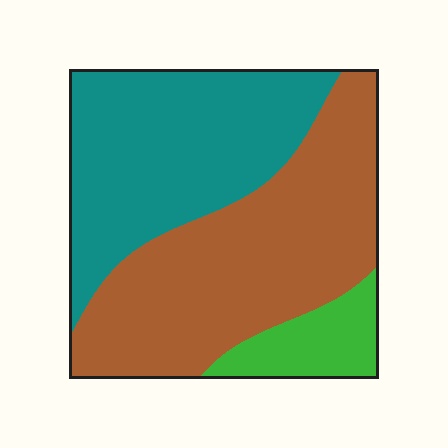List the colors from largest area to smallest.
From largest to smallest: brown, teal, green.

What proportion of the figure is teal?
Teal takes up between a quarter and a half of the figure.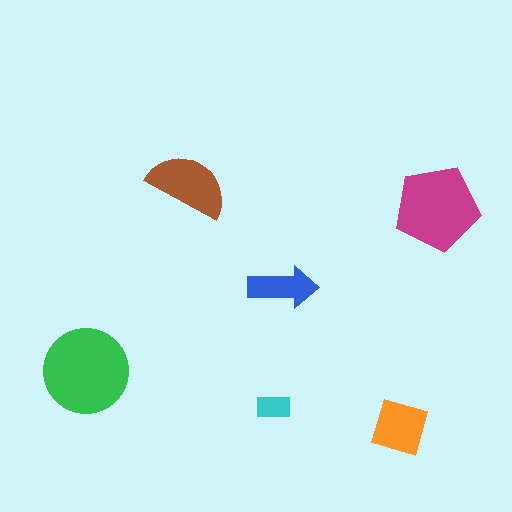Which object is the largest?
The green circle.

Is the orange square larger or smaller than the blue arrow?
Larger.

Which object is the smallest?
The cyan rectangle.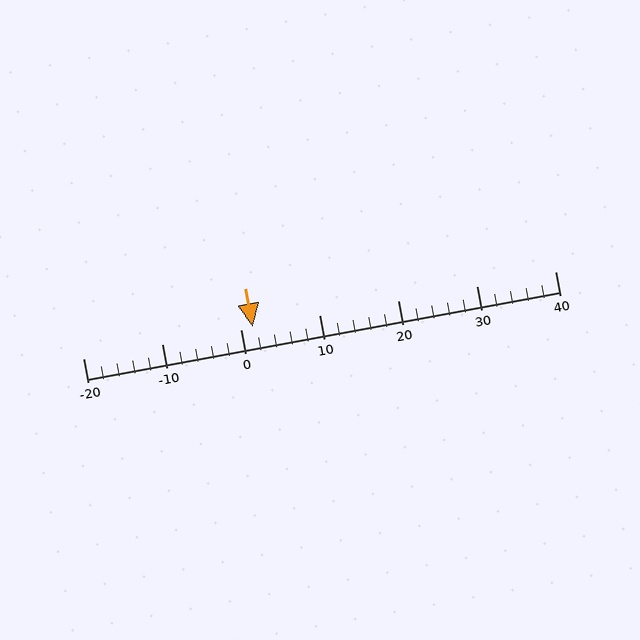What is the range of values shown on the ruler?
The ruler shows values from -20 to 40.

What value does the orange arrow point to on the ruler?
The orange arrow points to approximately 2.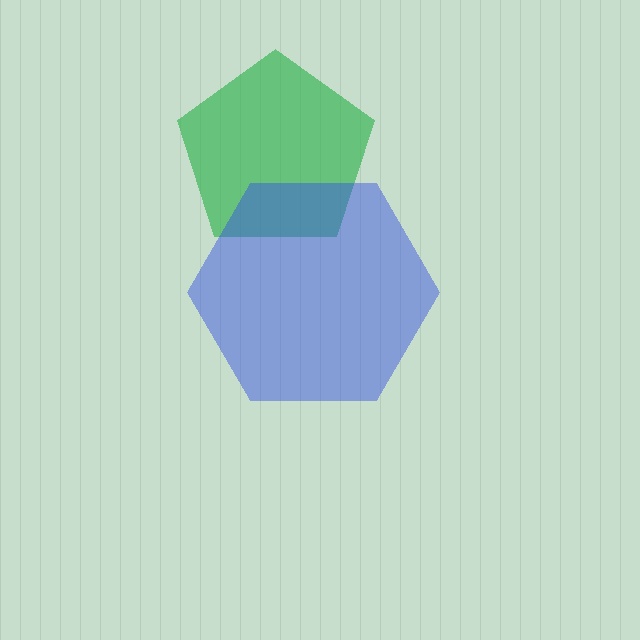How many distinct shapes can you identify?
There are 2 distinct shapes: a green pentagon, a blue hexagon.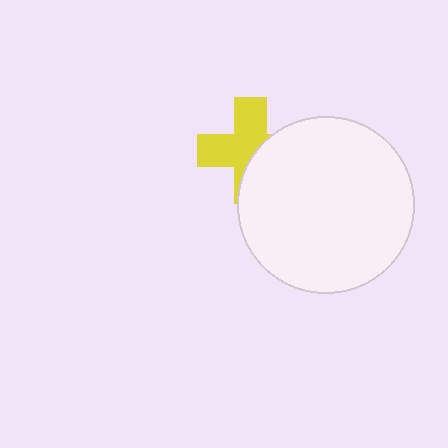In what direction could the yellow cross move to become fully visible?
The yellow cross could move left. That would shift it out from behind the white circle entirely.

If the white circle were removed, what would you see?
You would see the complete yellow cross.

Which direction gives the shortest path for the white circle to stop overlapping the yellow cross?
Moving right gives the shortest separation.